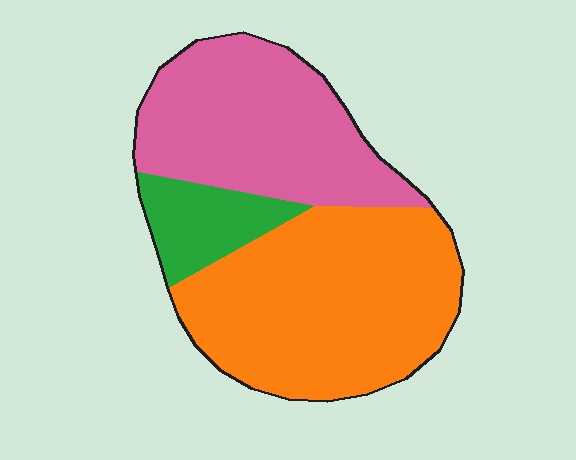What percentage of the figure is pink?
Pink covers about 40% of the figure.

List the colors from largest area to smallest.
From largest to smallest: orange, pink, green.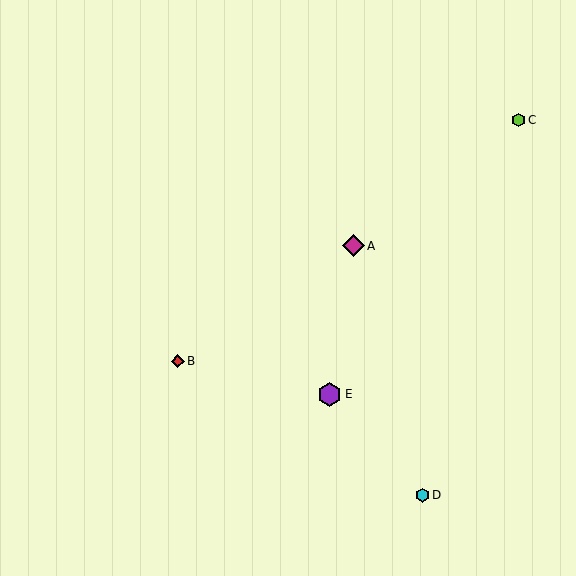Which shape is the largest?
The purple hexagon (labeled E) is the largest.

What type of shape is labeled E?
Shape E is a purple hexagon.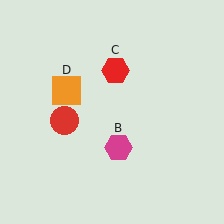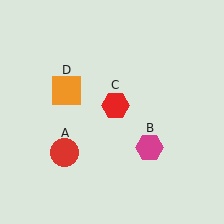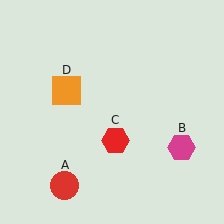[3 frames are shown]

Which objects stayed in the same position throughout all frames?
Orange square (object D) remained stationary.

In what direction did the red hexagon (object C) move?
The red hexagon (object C) moved down.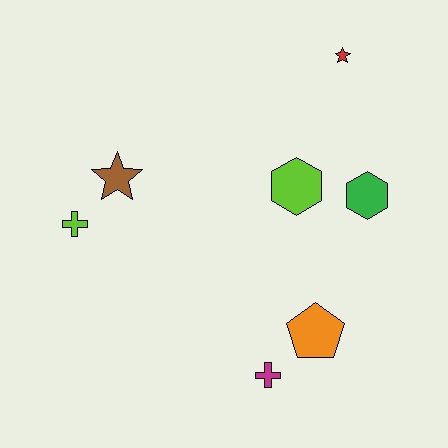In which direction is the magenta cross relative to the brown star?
The magenta cross is below the brown star.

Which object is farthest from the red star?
The magenta cross is farthest from the red star.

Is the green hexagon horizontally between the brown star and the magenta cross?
No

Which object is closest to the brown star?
The lime cross is closest to the brown star.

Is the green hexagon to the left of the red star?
No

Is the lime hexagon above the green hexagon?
Yes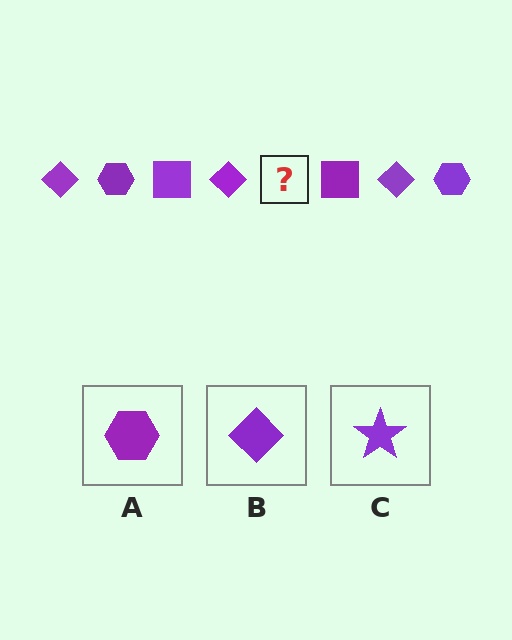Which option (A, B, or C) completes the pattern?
A.